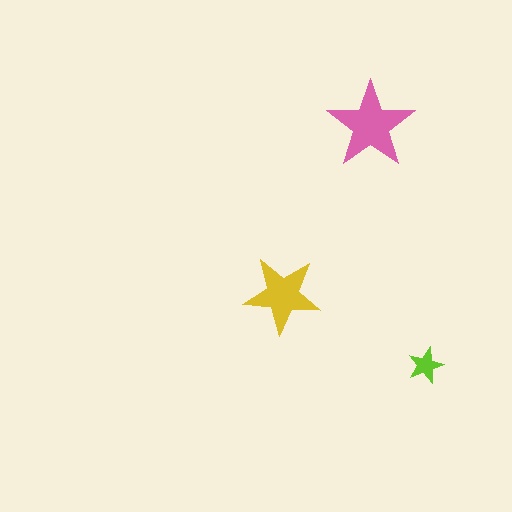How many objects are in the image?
There are 3 objects in the image.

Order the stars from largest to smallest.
the pink one, the yellow one, the lime one.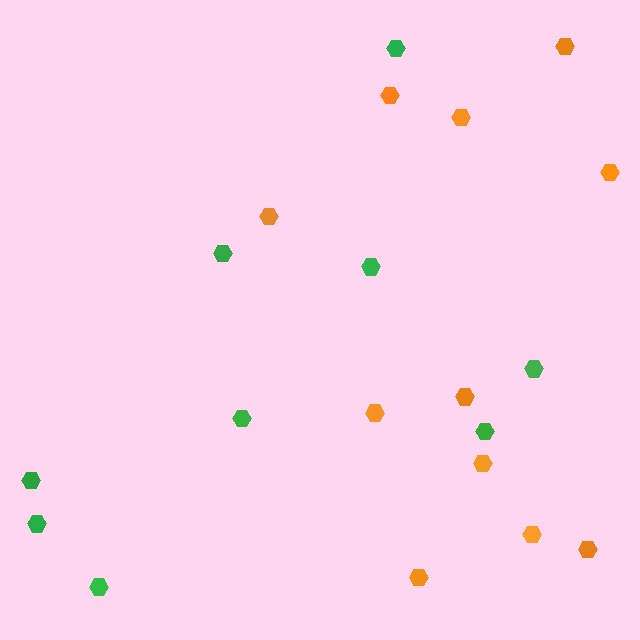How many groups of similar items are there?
There are 2 groups: one group of orange hexagons (11) and one group of green hexagons (9).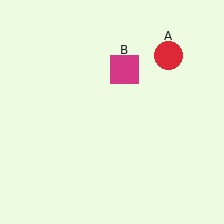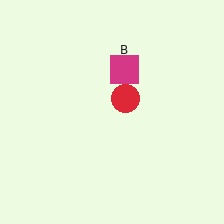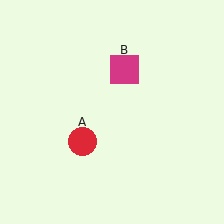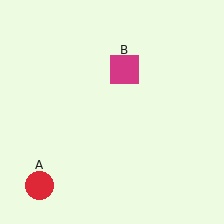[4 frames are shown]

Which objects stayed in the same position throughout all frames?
Magenta square (object B) remained stationary.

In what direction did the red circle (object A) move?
The red circle (object A) moved down and to the left.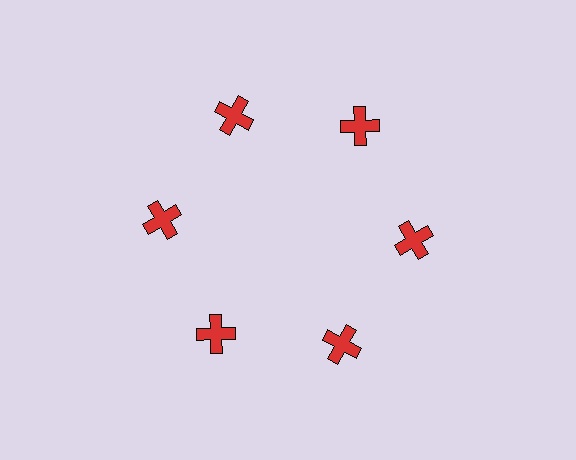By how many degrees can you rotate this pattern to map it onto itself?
The pattern maps onto itself every 60 degrees of rotation.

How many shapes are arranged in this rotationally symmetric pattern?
There are 6 shapes, arranged in 6 groups of 1.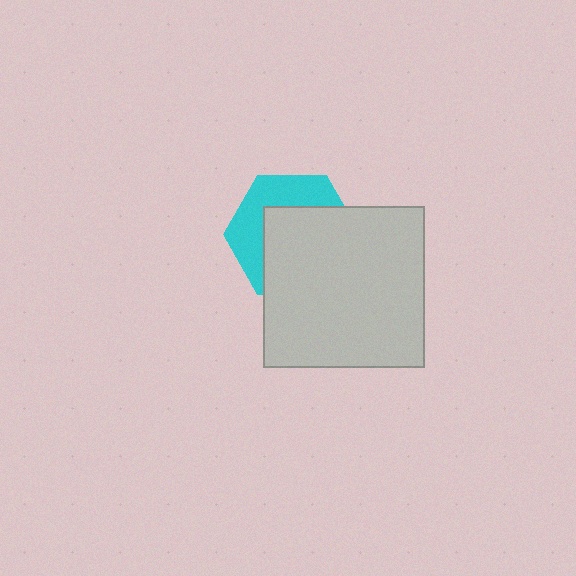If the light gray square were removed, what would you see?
You would see the complete cyan hexagon.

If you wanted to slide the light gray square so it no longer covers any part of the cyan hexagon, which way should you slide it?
Slide it toward the lower-right — that is the most direct way to separate the two shapes.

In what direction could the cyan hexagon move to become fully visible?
The cyan hexagon could move toward the upper-left. That would shift it out from behind the light gray square entirely.